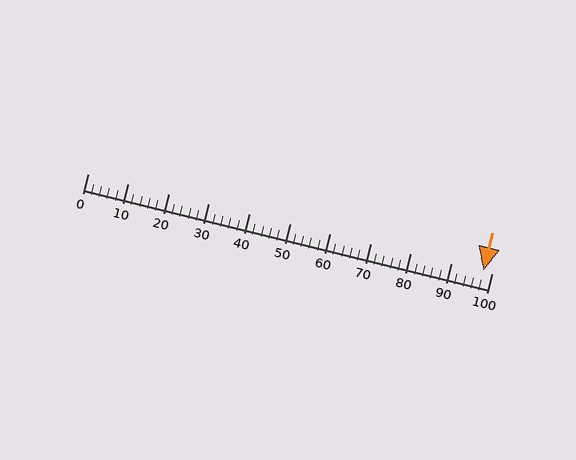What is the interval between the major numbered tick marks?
The major tick marks are spaced 10 units apart.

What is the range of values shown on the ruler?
The ruler shows values from 0 to 100.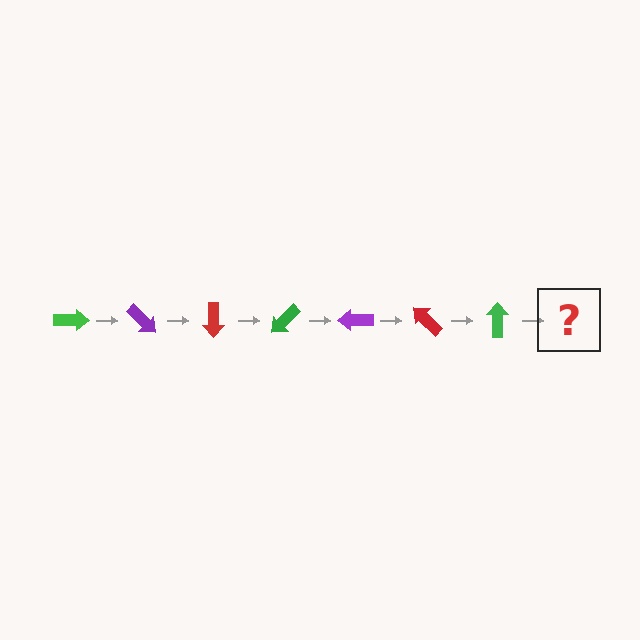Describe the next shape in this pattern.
It should be a purple arrow, rotated 315 degrees from the start.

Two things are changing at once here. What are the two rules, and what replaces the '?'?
The two rules are that it rotates 45 degrees each step and the color cycles through green, purple, and red. The '?' should be a purple arrow, rotated 315 degrees from the start.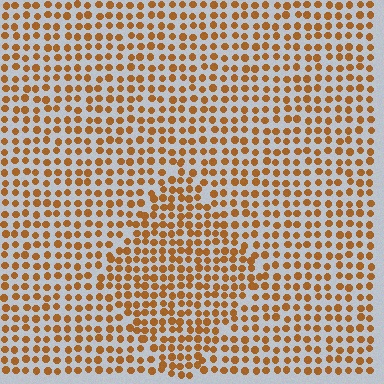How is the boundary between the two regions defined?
The boundary is defined by a change in element density (approximately 1.4x ratio). All elements are the same color, size, and shape.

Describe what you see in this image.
The image contains small brown elements arranged at two different densities. A diamond-shaped region is visible where the elements are more densely packed than the surrounding area.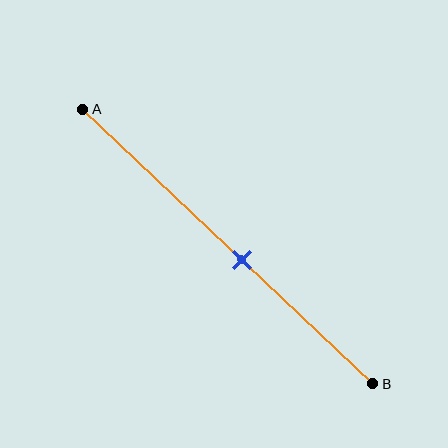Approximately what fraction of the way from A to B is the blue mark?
The blue mark is approximately 55% of the way from A to B.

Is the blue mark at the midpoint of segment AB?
No, the mark is at about 55% from A, not at the 50% midpoint.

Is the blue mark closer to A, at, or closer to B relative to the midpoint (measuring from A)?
The blue mark is closer to point B than the midpoint of segment AB.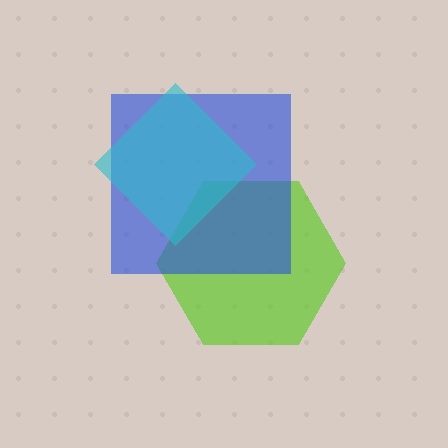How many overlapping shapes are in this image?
There are 3 overlapping shapes in the image.